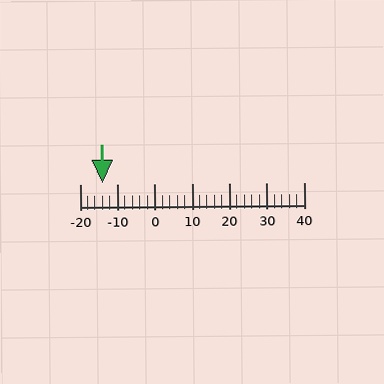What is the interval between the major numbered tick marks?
The major tick marks are spaced 10 units apart.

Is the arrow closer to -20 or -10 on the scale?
The arrow is closer to -10.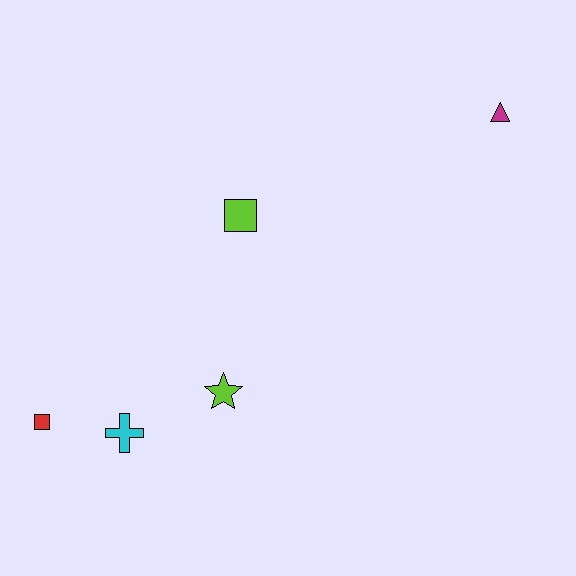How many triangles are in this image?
There is 1 triangle.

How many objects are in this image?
There are 5 objects.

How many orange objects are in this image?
There are no orange objects.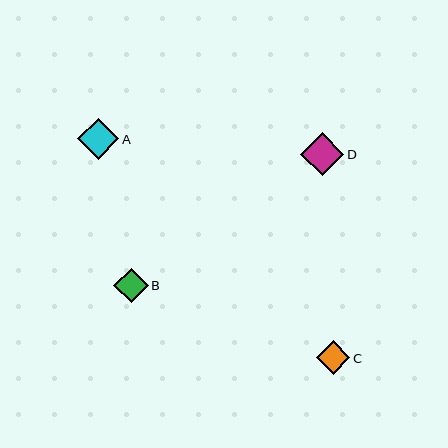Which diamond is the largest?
Diamond D is the largest with a size of approximately 43 pixels.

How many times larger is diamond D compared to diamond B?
Diamond D is approximately 1.2 times the size of diamond B.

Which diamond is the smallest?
Diamond C is the smallest with a size of approximately 33 pixels.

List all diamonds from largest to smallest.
From largest to smallest: D, A, B, C.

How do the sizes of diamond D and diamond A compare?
Diamond D and diamond A are approximately the same size.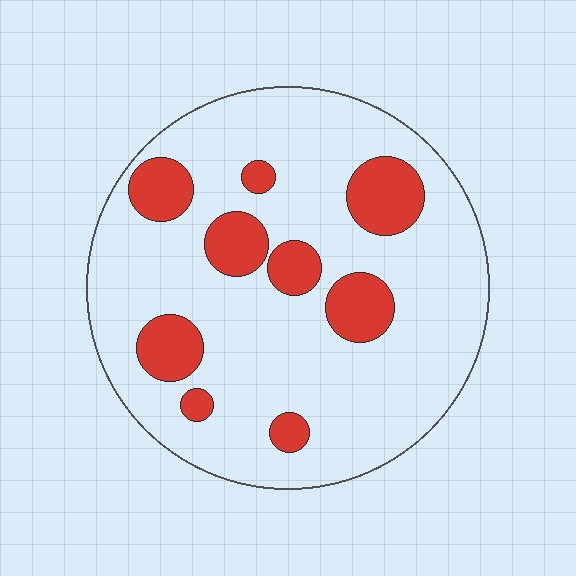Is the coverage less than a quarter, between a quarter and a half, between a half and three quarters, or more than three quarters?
Less than a quarter.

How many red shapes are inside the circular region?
9.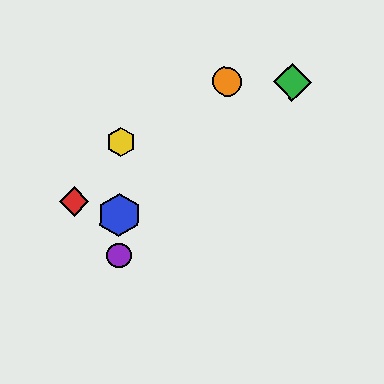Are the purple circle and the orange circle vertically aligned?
No, the purple circle is at x≈119 and the orange circle is at x≈226.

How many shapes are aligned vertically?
3 shapes (the blue hexagon, the yellow hexagon, the purple circle) are aligned vertically.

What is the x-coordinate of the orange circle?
The orange circle is at x≈226.